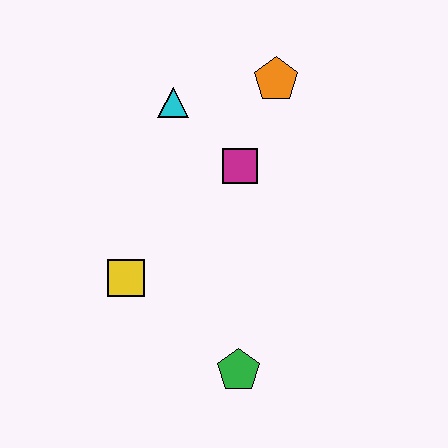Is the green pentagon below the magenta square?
Yes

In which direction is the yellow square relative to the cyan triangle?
The yellow square is below the cyan triangle.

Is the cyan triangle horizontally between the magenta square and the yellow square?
Yes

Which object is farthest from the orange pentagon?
The green pentagon is farthest from the orange pentagon.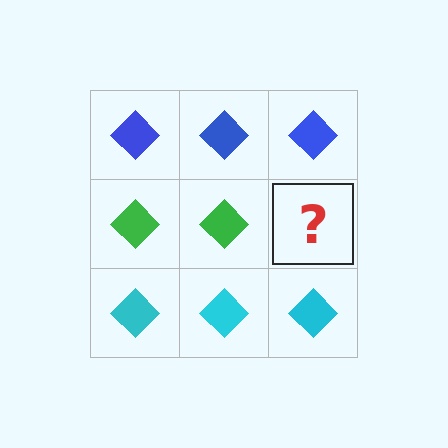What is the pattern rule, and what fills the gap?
The rule is that each row has a consistent color. The gap should be filled with a green diamond.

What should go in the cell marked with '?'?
The missing cell should contain a green diamond.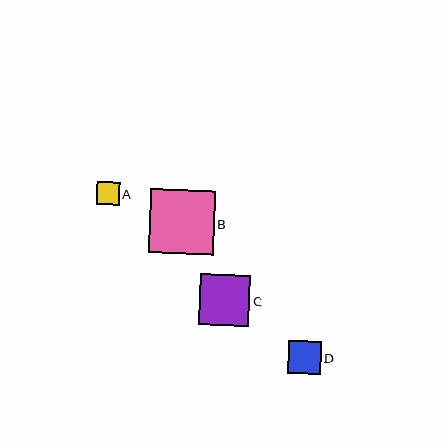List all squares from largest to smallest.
From largest to smallest: B, C, D, A.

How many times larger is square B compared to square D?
Square B is approximately 2.0 times the size of square D.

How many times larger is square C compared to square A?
Square C is approximately 2.2 times the size of square A.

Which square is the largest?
Square B is the largest with a size of approximately 65 pixels.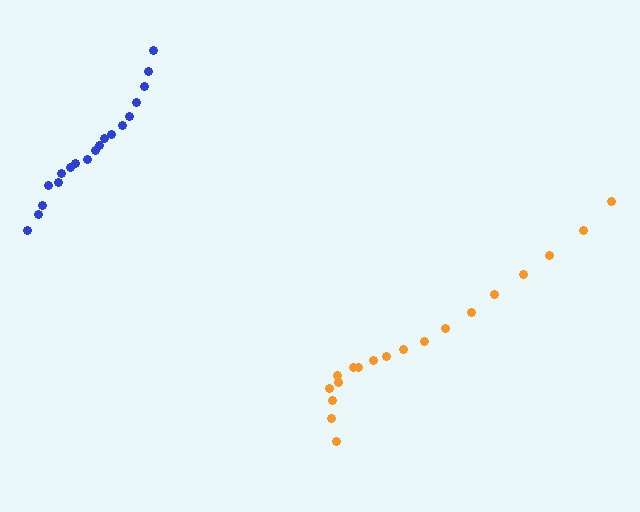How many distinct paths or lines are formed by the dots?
There are 2 distinct paths.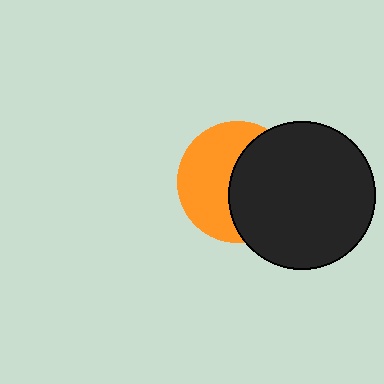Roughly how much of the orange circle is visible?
About half of it is visible (roughly 51%).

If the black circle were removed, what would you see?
You would see the complete orange circle.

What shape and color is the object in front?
The object in front is a black circle.